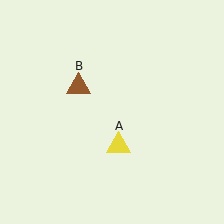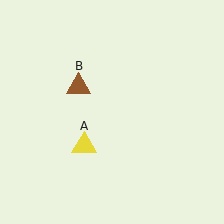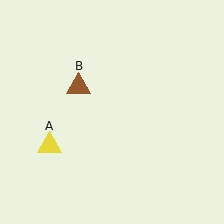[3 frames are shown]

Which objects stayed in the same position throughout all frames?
Brown triangle (object B) remained stationary.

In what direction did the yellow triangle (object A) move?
The yellow triangle (object A) moved left.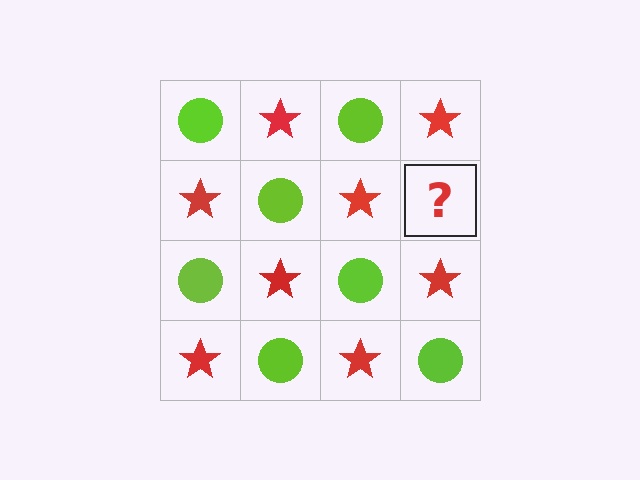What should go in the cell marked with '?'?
The missing cell should contain a lime circle.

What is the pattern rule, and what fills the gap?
The rule is that it alternates lime circle and red star in a checkerboard pattern. The gap should be filled with a lime circle.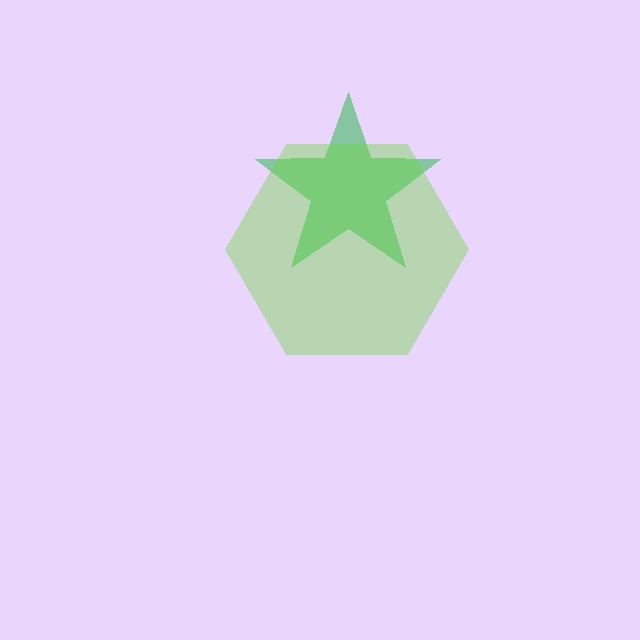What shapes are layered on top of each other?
The layered shapes are: a green star, a lime hexagon.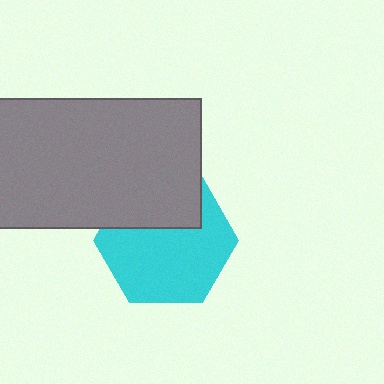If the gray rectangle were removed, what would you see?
You would see the complete cyan hexagon.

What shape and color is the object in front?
The object in front is a gray rectangle.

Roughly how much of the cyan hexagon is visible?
Most of it is visible (roughly 67%).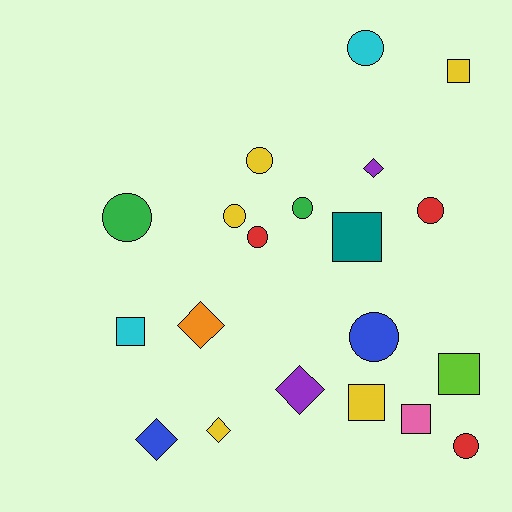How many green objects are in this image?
There are 2 green objects.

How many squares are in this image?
There are 6 squares.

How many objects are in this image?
There are 20 objects.